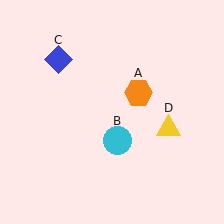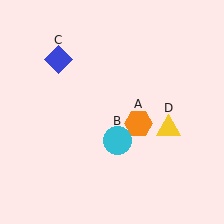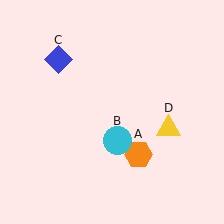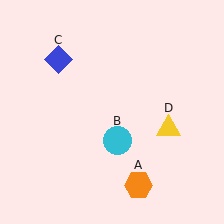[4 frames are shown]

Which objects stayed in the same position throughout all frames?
Cyan circle (object B) and blue diamond (object C) and yellow triangle (object D) remained stationary.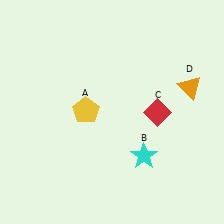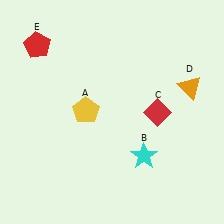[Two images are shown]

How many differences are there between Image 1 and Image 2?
There is 1 difference between the two images.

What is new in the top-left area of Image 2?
A red pentagon (E) was added in the top-left area of Image 2.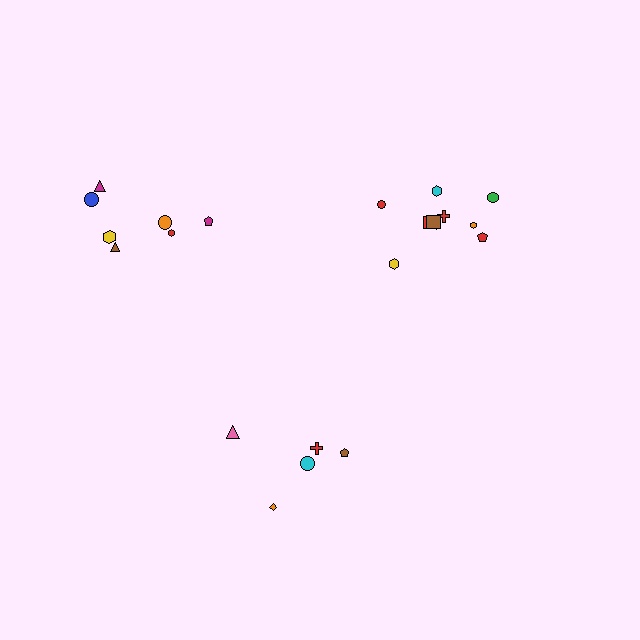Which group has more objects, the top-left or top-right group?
The top-right group.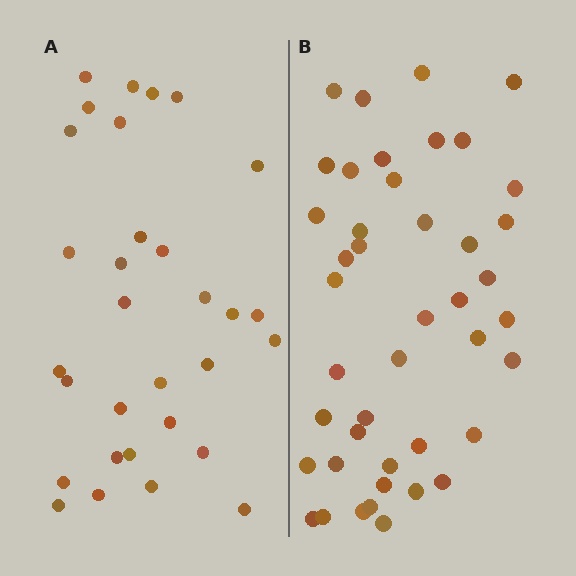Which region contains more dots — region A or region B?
Region B (the right region) has more dots.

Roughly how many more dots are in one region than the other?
Region B has roughly 12 or so more dots than region A.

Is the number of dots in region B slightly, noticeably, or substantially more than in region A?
Region B has noticeably more, but not dramatically so. The ratio is roughly 1.4 to 1.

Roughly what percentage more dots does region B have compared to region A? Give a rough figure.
About 40% more.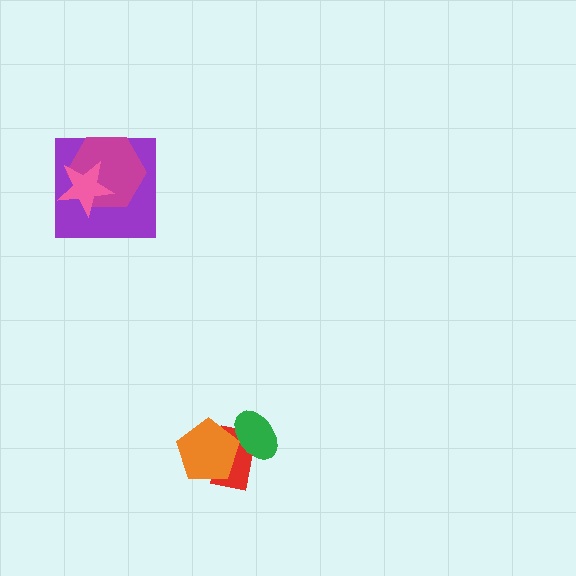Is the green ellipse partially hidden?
Yes, it is partially covered by another shape.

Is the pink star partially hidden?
No, no other shape covers it.